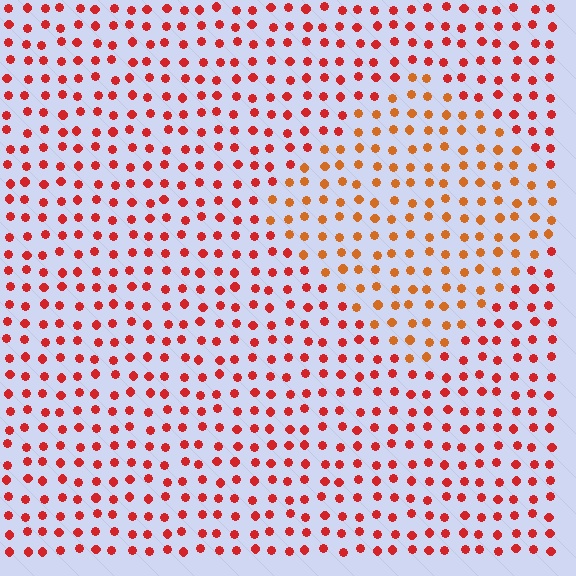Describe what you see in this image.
The image is filled with small red elements in a uniform arrangement. A diamond-shaped region is visible where the elements are tinted to a slightly different hue, forming a subtle color boundary.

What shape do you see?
I see a diamond.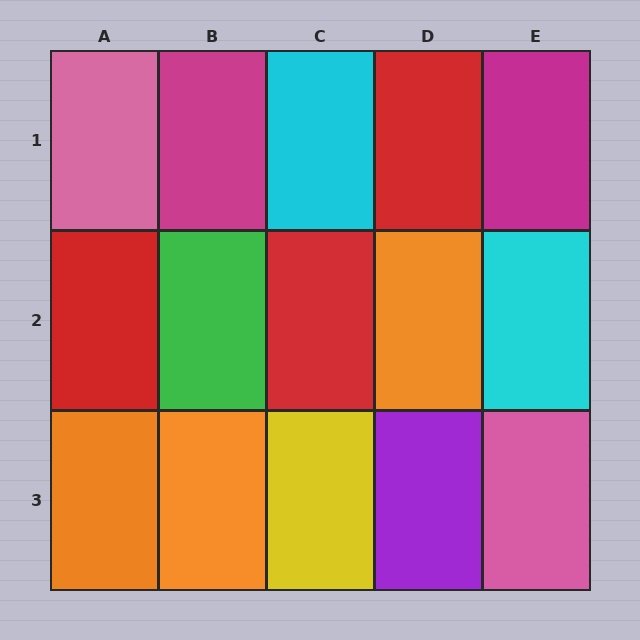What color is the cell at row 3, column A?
Orange.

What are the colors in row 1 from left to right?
Pink, magenta, cyan, red, magenta.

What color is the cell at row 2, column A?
Red.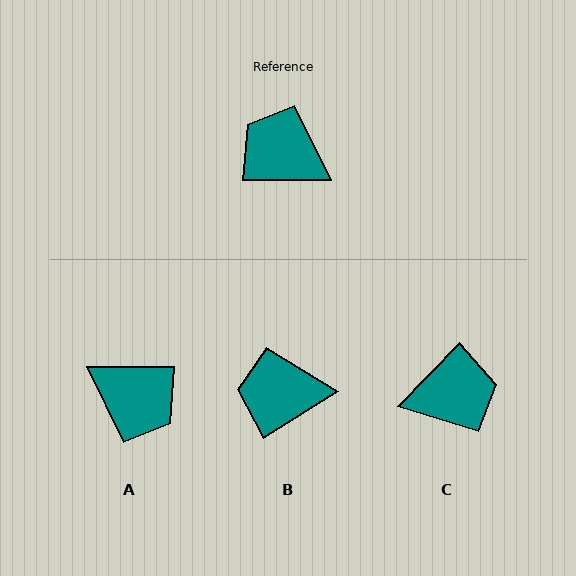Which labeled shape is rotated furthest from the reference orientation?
A, about 180 degrees away.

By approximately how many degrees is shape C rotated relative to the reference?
Approximately 134 degrees clockwise.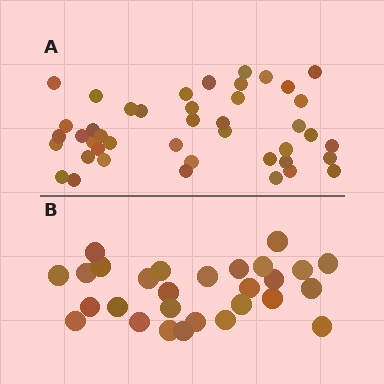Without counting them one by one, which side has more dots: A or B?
Region A (the top region) has more dots.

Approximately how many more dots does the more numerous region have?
Region A has approximately 15 more dots than region B.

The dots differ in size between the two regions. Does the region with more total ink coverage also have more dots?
No. Region B has more total ink coverage because its dots are larger, but region A actually contains more individual dots. Total area can be misleading — the number of items is what matters here.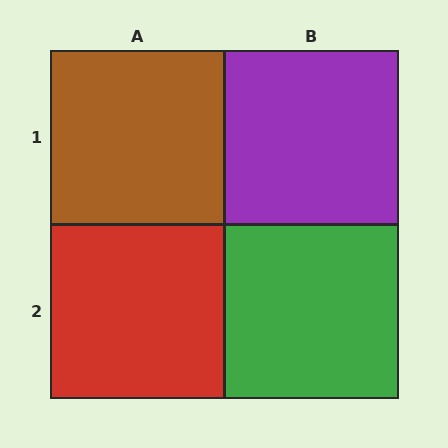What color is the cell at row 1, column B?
Purple.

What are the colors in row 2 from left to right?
Red, green.